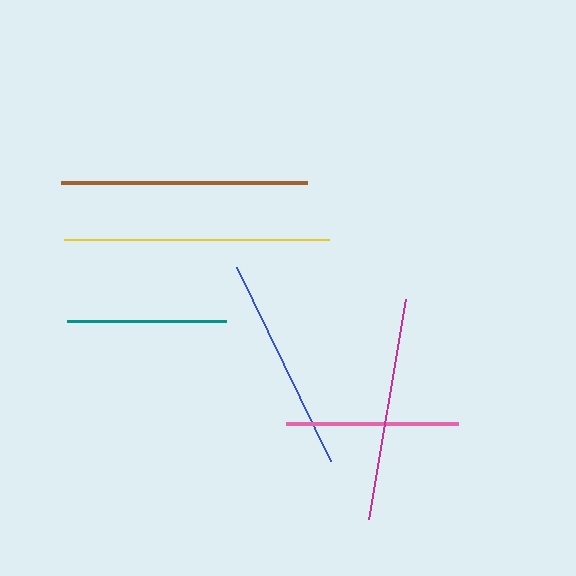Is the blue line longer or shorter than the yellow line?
The yellow line is longer than the blue line.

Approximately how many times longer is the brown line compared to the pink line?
The brown line is approximately 1.4 times the length of the pink line.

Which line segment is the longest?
The yellow line is the longest at approximately 265 pixels.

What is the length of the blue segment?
The blue segment is approximately 215 pixels long.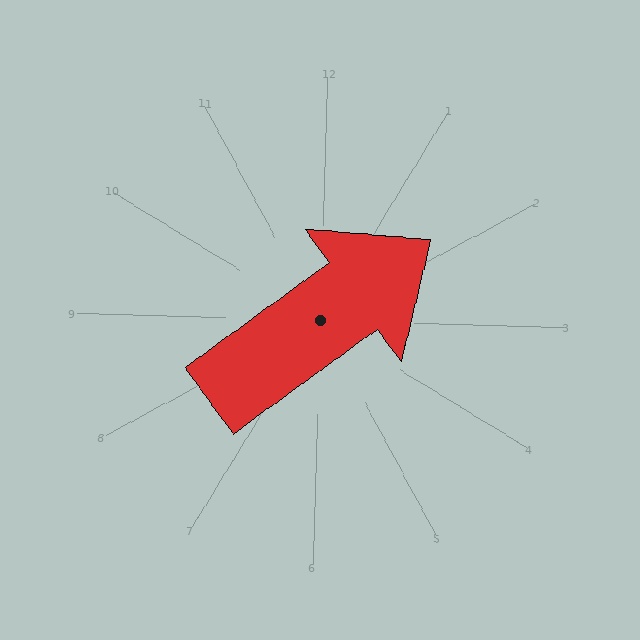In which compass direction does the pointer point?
Northeast.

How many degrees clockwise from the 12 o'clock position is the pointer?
Approximately 52 degrees.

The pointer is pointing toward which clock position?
Roughly 2 o'clock.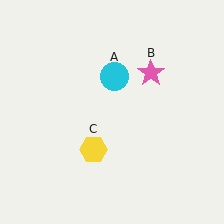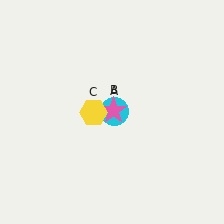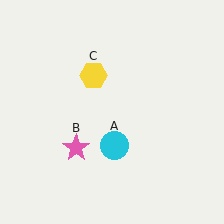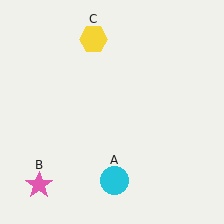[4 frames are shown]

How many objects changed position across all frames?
3 objects changed position: cyan circle (object A), pink star (object B), yellow hexagon (object C).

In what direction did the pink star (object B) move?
The pink star (object B) moved down and to the left.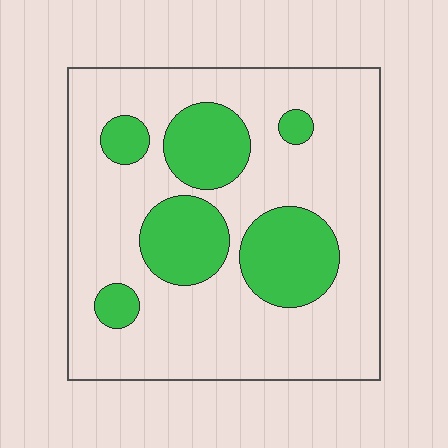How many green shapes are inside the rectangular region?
6.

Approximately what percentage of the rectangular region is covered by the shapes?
Approximately 25%.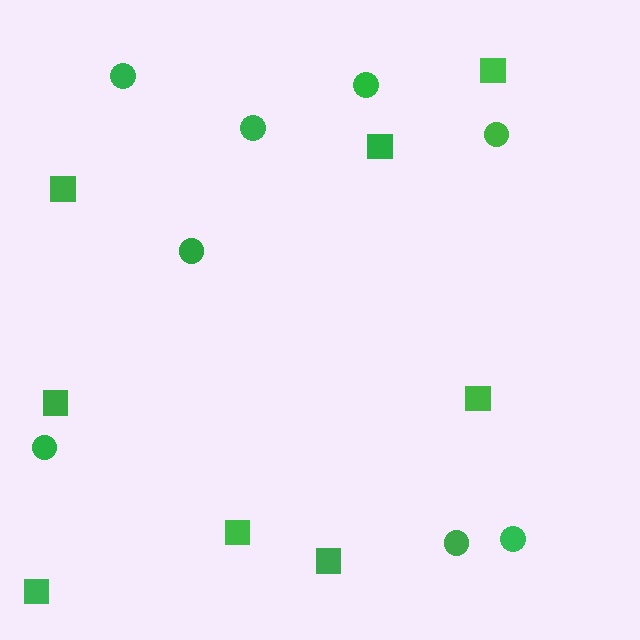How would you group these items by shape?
There are 2 groups: one group of squares (8) and one group of circles (8).